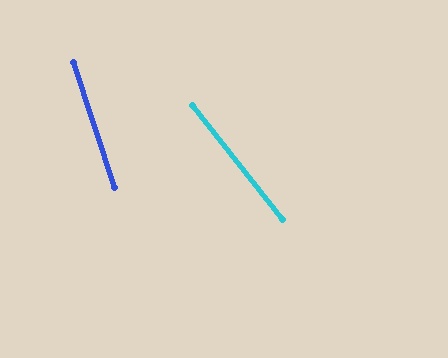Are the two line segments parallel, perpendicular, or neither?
Neither parallel nor perpendicular — they differ by about 20°.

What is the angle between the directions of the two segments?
Approximately 20 degrees.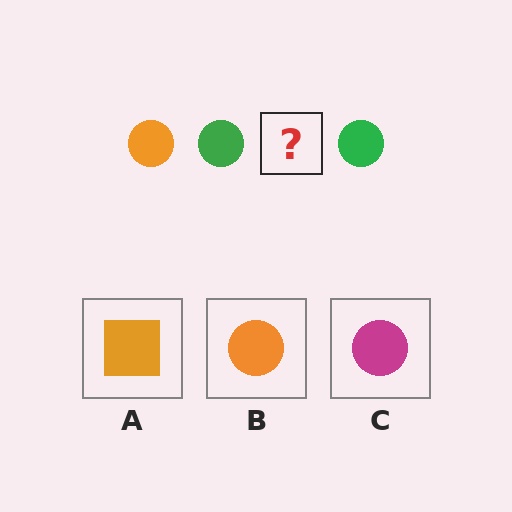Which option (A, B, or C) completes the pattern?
B.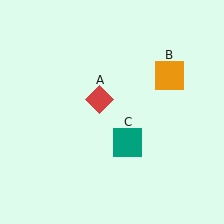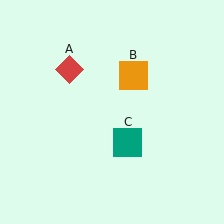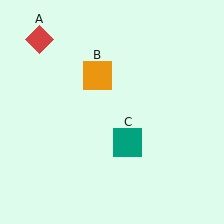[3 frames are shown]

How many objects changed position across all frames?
2 objects changed position: red diamond (object A), orange square (object B).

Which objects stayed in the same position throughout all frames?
Teal square (object C) remained stationary.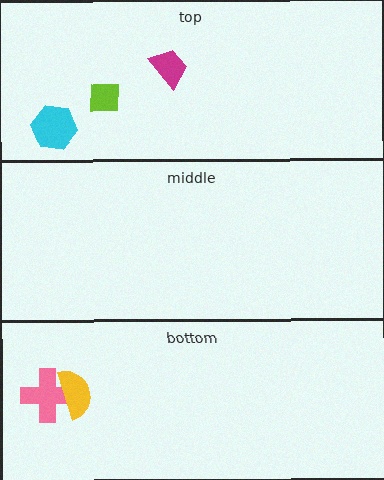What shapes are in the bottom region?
The pink cross, the yellow semicircle.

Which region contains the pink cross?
The bottom region.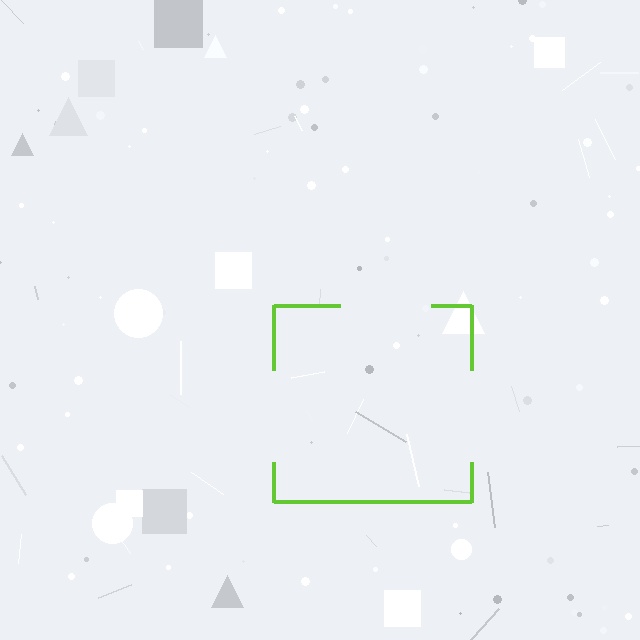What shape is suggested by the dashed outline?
The dashed outline suggests a square.